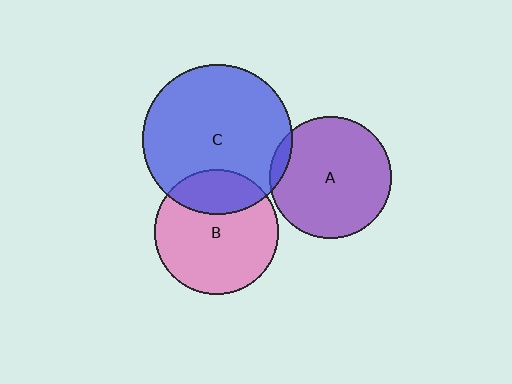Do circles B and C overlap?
Yes.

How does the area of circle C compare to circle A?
Approximately 1.5 times.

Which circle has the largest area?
Circle C (blue).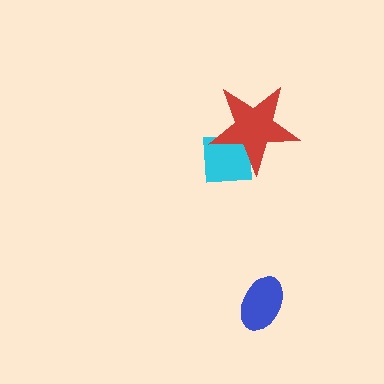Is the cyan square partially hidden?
Yes, it is partially covered by another shape.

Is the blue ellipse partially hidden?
No, no other shape covers it.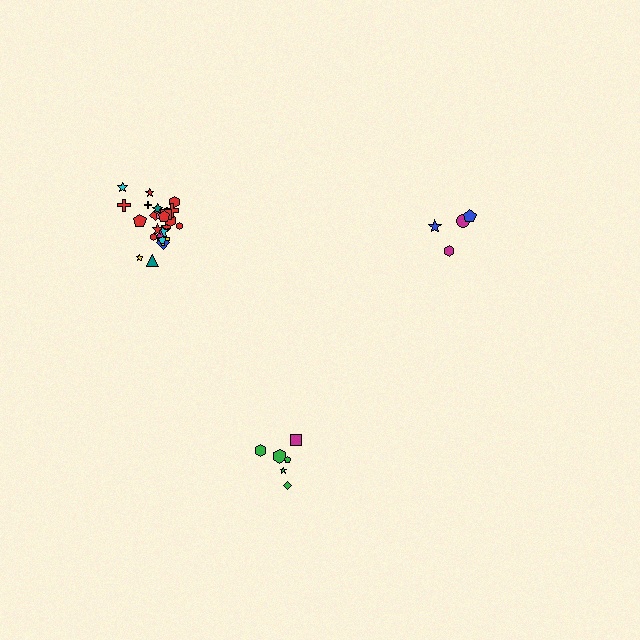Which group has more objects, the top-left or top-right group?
The top-left group.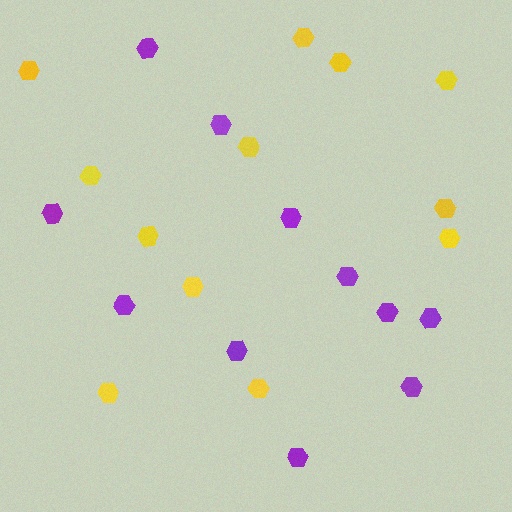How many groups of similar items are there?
There are 2 groups: one group of yellow hexagons (12) and one group of purple hexagons (11).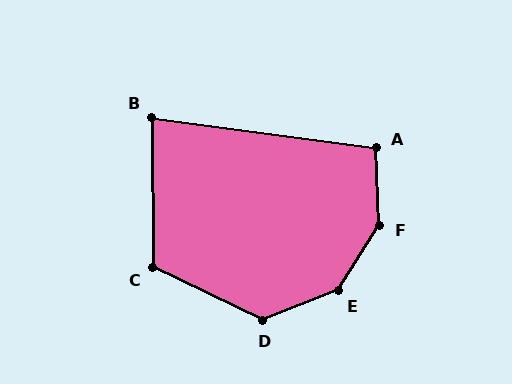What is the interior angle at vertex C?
Approximately 116 degrees (obtuse).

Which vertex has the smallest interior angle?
B, at approximately 82 degrees.